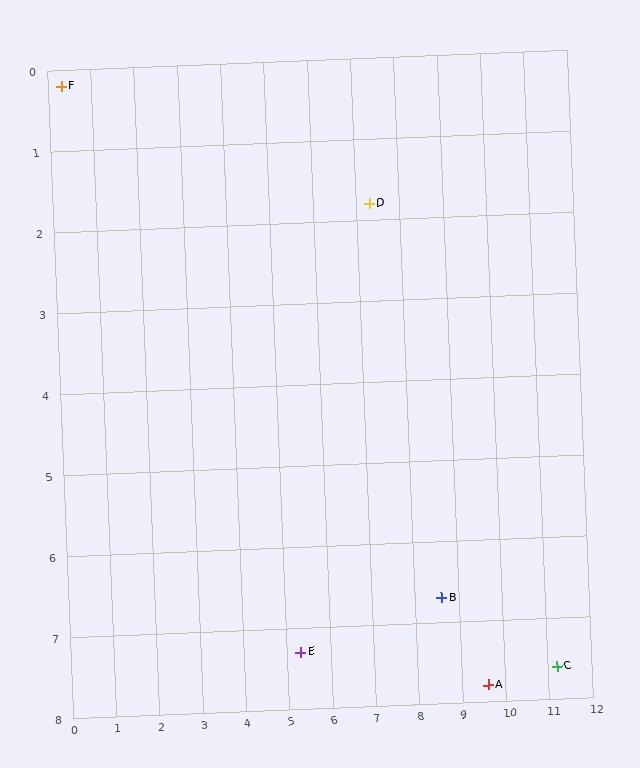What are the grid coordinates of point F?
Point F is at approximately (0.3, 0.2).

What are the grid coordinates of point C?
Point C is at approximately (11.2, 7.6).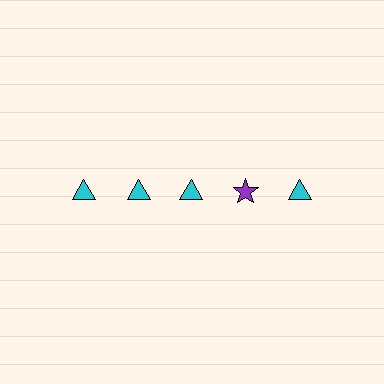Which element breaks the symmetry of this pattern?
The purple star in the top row, second from right column breaks the symmetry. All other shapes are cyan triangles.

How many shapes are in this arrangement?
There are 5 shapes arranged in a grid pattern.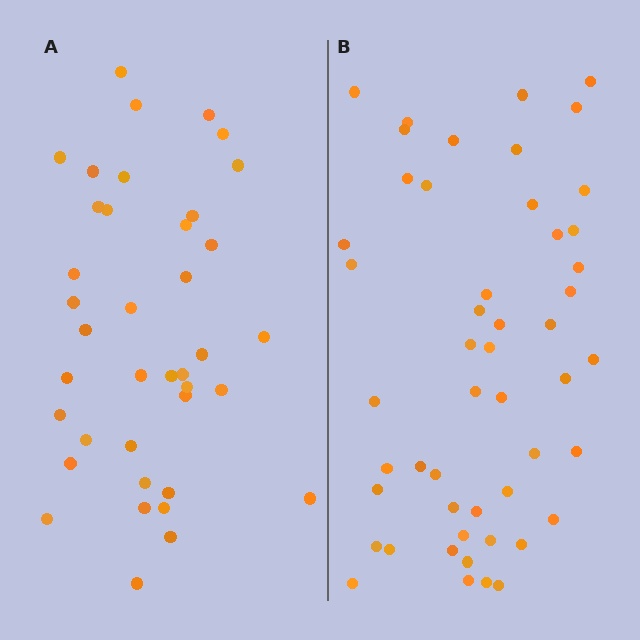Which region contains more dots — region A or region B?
Region B (the right region) has more dots.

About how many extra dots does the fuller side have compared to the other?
Region B has roughly 12 or so more dots than region A.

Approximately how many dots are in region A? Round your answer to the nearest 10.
About 40 dots. (The exact count is 39, which rounds to 40.)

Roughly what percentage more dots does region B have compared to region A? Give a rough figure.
About 30% more.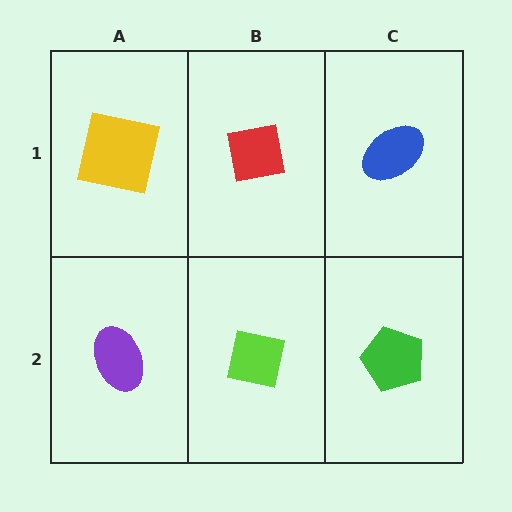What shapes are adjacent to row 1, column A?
A purple ellipse (row 2, column A), a red square (row 1, column B).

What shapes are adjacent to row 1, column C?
A green pentagon (row 2, column C), a red square (row 1, column B).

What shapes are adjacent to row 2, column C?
A blue ellipse (row 1, column C), a lime square (row 2, column B).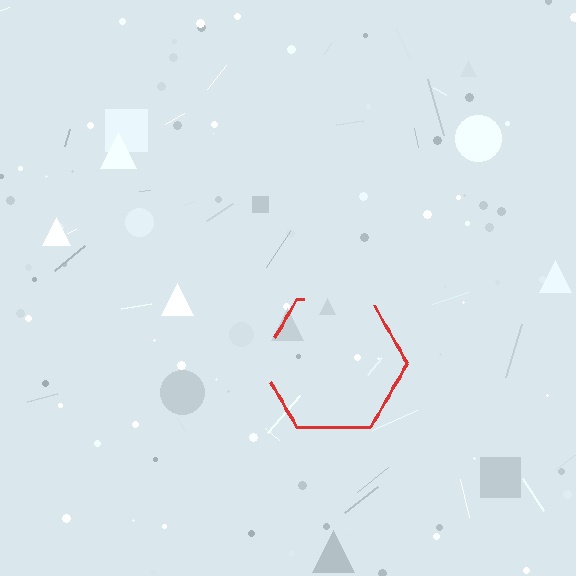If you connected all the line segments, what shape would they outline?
They would outline a hexagon.